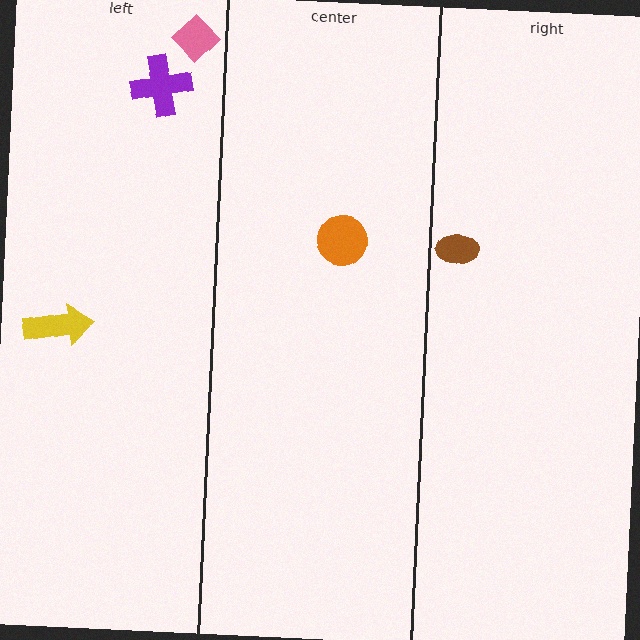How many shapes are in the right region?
1.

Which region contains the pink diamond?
The left region.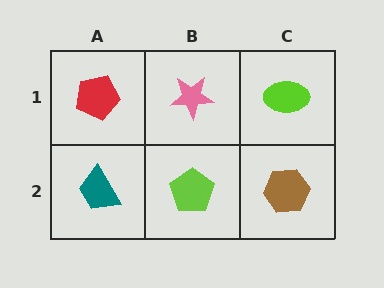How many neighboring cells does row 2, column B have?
3.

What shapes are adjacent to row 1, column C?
A brown hexagon (row 2, column C), a pink star (row 1, column B).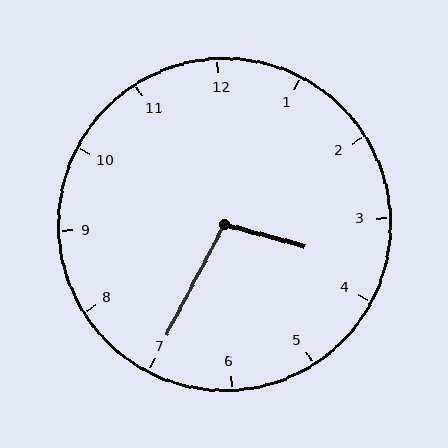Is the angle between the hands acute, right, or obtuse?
It is obtuse.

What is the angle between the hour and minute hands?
Approximately 102 degrees.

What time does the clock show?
3:35.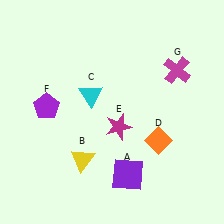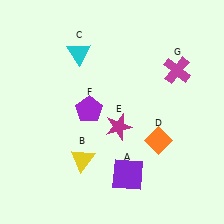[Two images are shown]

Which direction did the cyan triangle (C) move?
The cyan triangle (C) moved up.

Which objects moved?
The objects that moved are: the cyan triangle (C), the purple pentagon (F).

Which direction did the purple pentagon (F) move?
The purple pentagon (F) moved right.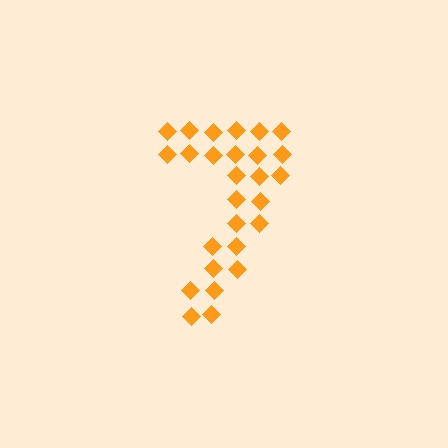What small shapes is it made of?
It is made of small diamonds.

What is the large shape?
The large shape is the digit 7.